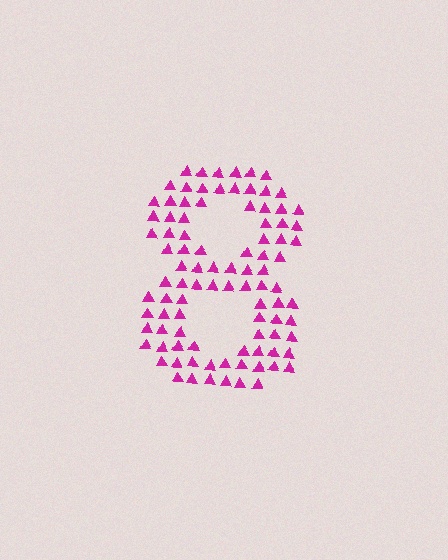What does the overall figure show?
The overall figure shows the digit 8.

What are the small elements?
The small elements are triangles.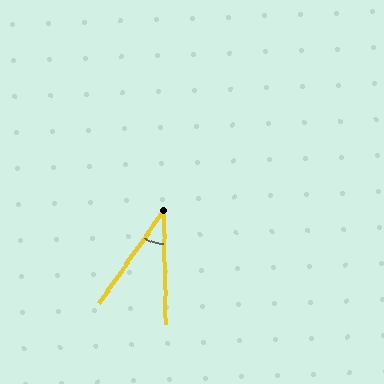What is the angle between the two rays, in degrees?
Approximately 36 degrees.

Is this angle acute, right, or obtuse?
It is acute.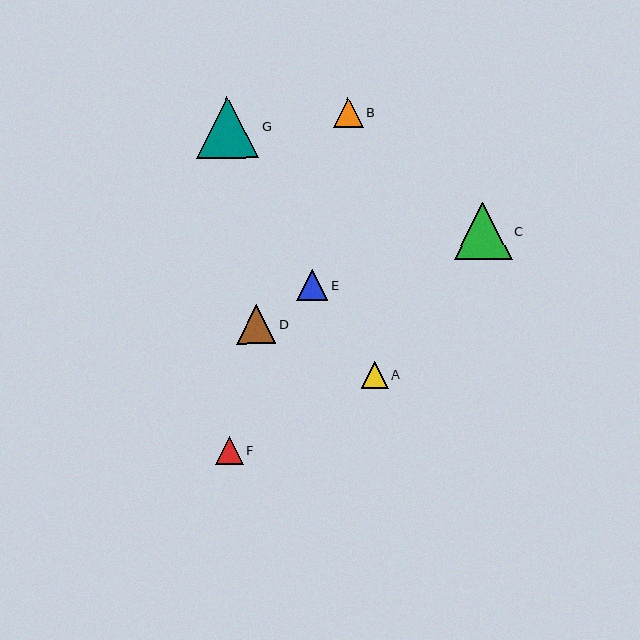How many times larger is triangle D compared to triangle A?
Triangle D is approximately 1.4 times the size of triangle A.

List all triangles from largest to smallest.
From largest to smallest: G, C, D, E, B, F, A.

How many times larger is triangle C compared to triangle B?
Triangle C is approximately 1.9 times the size of triangle B.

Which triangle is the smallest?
Triangle A is the smallest with a size of approximately 27 pixels.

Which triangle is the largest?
Triangle G is the largest with a size of approximately 62 pixels.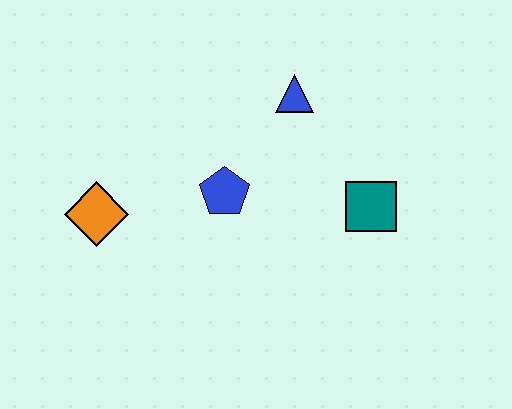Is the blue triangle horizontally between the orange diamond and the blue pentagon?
No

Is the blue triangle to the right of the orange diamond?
Yes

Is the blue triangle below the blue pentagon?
No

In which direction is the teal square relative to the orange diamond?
The teal square is to the right of the orange diamond.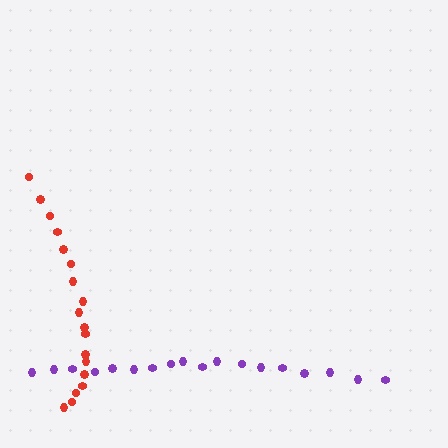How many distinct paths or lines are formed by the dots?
There are 2 distinct paths.